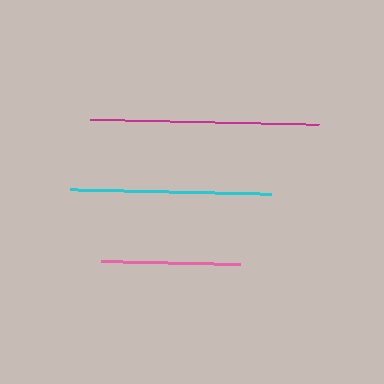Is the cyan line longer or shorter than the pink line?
The cyan line is longer than the pink line.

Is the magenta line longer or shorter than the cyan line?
The magenta line is longer than the cyan line.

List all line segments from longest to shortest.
From longest to shortest: magenta, cyan, pink.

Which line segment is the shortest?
The pink line is the shortest at approximately 138 pixels.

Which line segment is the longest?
The magenta line is the longest at approximately 229 pixels.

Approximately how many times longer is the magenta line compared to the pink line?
The magenta line is approximately 1.7 times the length of the pink line.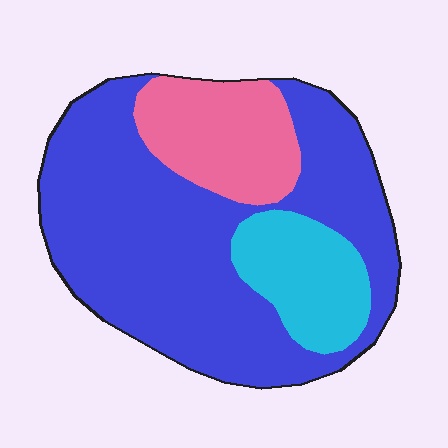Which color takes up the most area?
Blue, at roughly 65%.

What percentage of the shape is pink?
Pink covers 18% of the shape.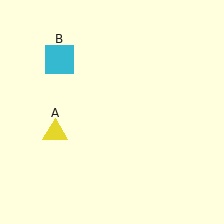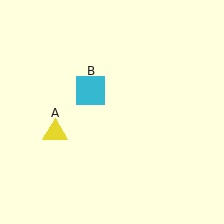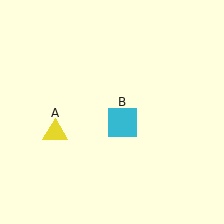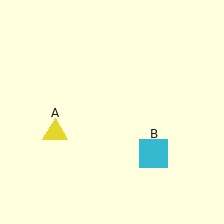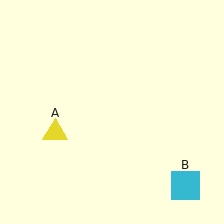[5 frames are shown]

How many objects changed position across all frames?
1 object changed position: cyan square (object B).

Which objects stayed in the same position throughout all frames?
Yellow triangle (object A) remained stationary.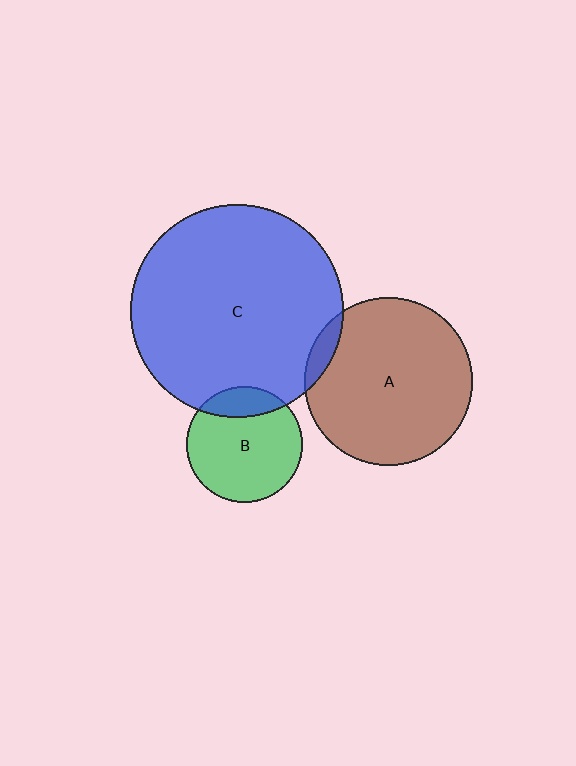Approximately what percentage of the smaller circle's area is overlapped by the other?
Approximately 20%.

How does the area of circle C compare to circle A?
Approximately 1.6 times.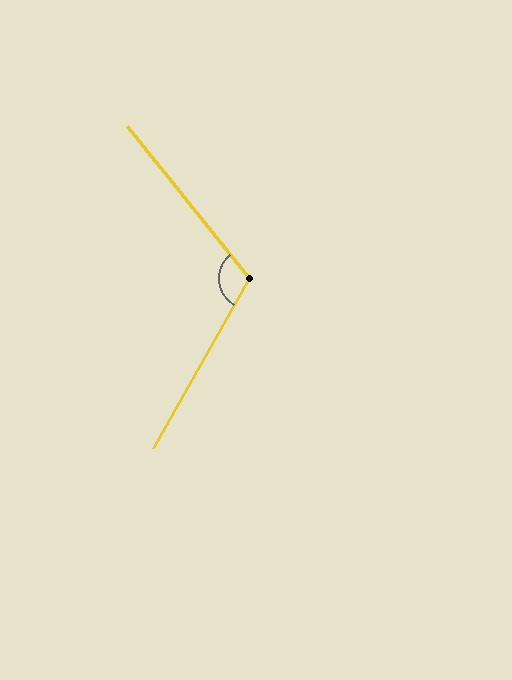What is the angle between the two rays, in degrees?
Approximately 111 degrees.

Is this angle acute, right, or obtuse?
It is obtuse.